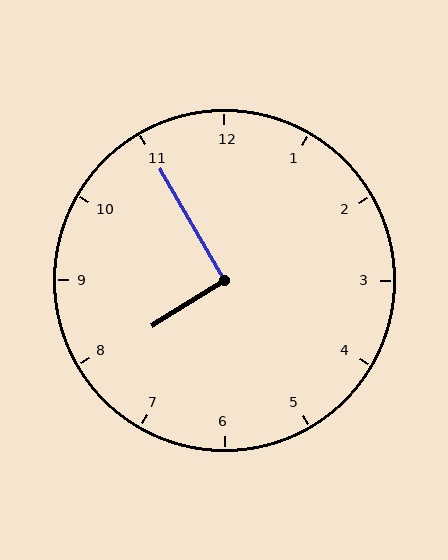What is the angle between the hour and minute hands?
Approximately 92 degrees.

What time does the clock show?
7:55.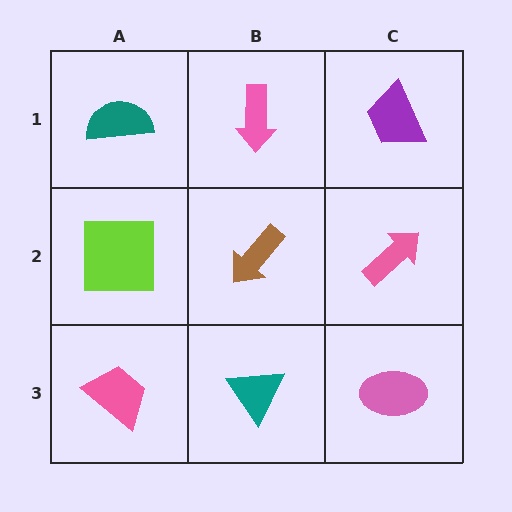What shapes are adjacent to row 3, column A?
A lime square (row 2, column A), a teal triangle (row 3, column B).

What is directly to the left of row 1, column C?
A pink arrow.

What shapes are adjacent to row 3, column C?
A pink arrow (row 2, column C), a teal triangle (row 3, column B).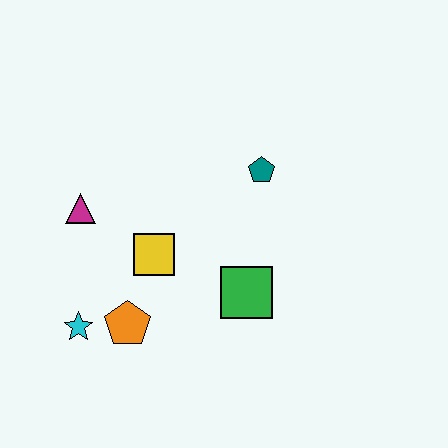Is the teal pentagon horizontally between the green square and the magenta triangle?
No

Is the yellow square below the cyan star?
No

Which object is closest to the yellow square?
The orange pentagon is closest to the yellow square.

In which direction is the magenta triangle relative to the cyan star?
The magenta triangle is above the cyan star.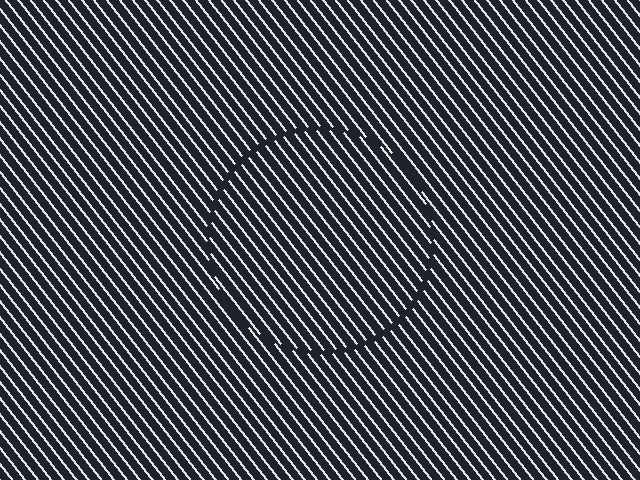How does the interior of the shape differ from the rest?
The interior of the shape contains the same grating, shifted by half a period — the contour is defined by the phase discontinuity where line-ends from the inner and outer gratings abut.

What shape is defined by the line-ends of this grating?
An illusory circle. The interior of the shape contains the same grating, shifted by half a period — the contour is defined by the phase discontinuity where line-ends from the inner and outer gratings abut.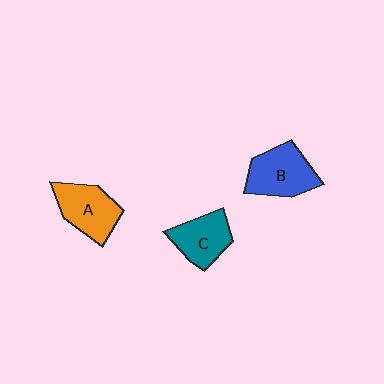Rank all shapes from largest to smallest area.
From largest to smallest: B (blue), A (orange), C (teal).